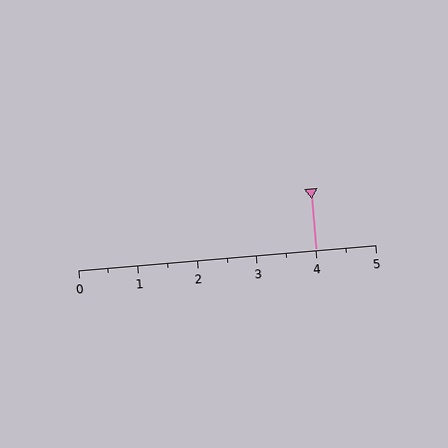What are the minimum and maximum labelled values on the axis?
The axis runs from 0 to 5.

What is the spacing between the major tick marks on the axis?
The major ticks are spaced 1 apart.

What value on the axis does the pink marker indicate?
The marker indicates approximately 4.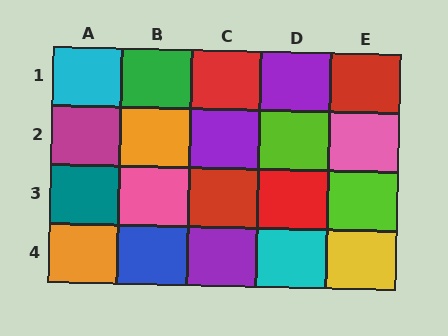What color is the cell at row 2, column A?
Magenta.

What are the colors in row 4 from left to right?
Orange, blue, purple, cyan, yellow.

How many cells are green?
1 cell is green.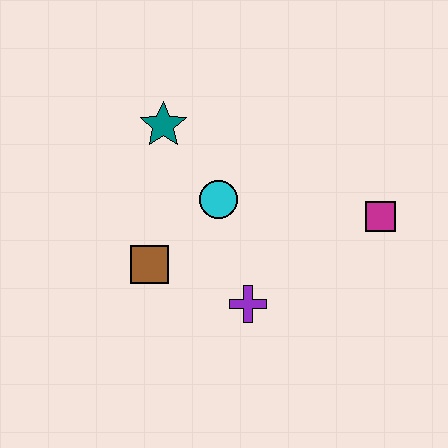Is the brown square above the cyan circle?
No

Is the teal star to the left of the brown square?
No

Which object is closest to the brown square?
The cyan circle is closest to the brown square.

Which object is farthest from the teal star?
The magenta square is farthest from the teal star.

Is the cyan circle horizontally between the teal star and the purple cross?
Yes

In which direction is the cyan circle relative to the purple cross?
The cyan circle is above the purple cross.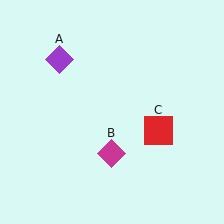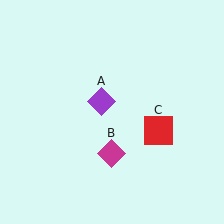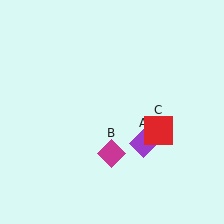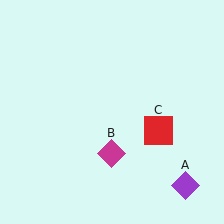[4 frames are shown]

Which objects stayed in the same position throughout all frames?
Magenta diamond (object B) and red square (object C) remained stationary.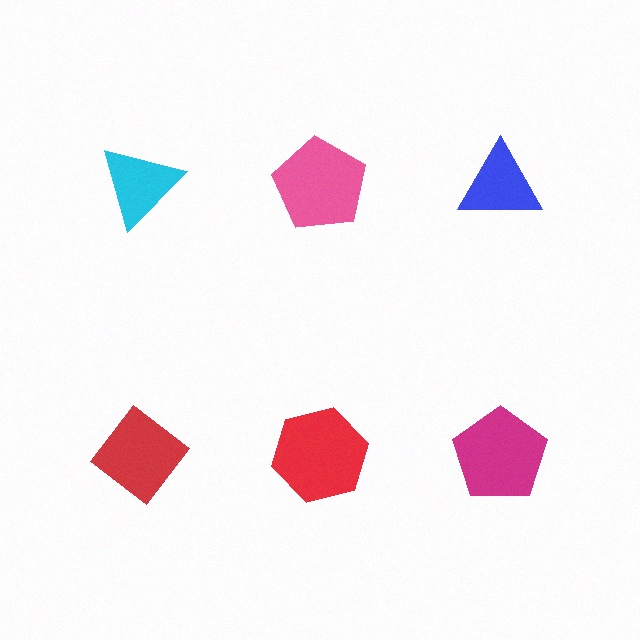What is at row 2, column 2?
A red hexagon.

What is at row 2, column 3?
A magenta pentagon.